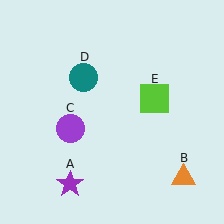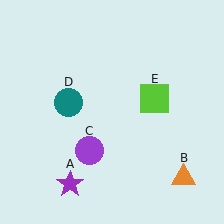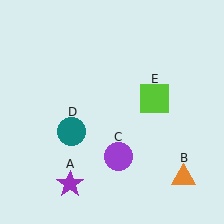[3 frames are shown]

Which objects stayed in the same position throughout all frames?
Purple star (object A) and orange triangle (object B) and lime square (object E) remained stationary.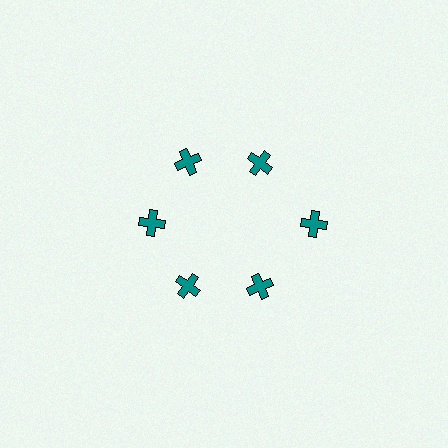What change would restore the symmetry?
The symmetry would be restored by moving it inward, back onto the ring so that all 6 crosses sit at equal angles and equal distance from the center.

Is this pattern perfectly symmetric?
No. The 6 teal crosses are arranged in a ring, but one element near the 3 o'clock position is pushed outward from the center, breaking the 6-fold rotational symmetry.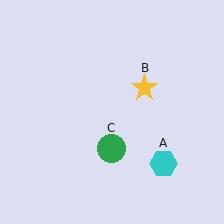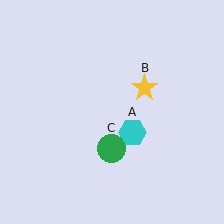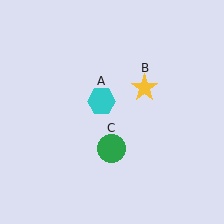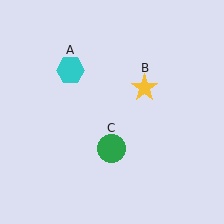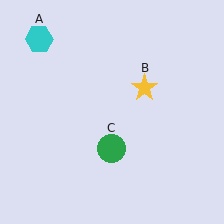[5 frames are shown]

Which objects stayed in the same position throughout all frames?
Yellow star (object B) and green circle (object C) remained stationary.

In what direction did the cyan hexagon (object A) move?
The cyan hexagon (object A) moved up and to the left.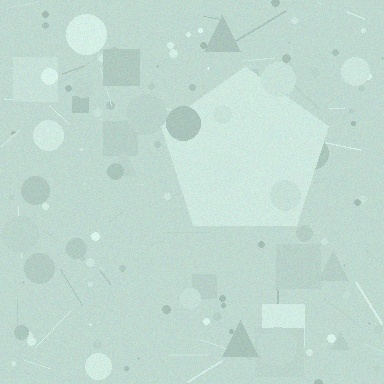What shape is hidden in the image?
A pentagon is hidden in the image.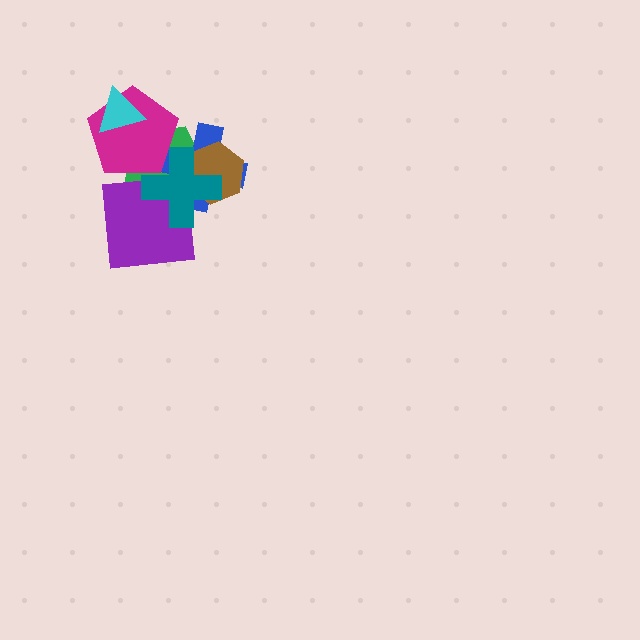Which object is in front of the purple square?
The teal cross is in front of the purple square.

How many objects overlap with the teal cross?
5 objects overlap with the teal cross.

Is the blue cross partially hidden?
Yes, it is partially covered by another shape.